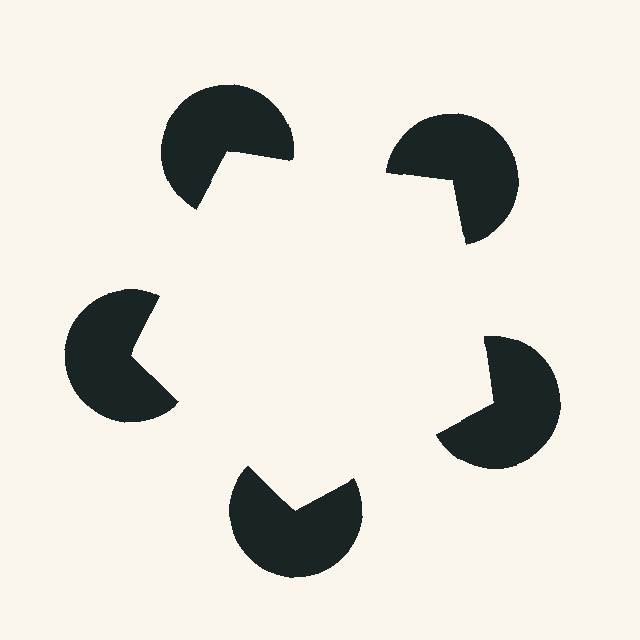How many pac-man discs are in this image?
There are 5 — one at each vertex of the illusory pentagon.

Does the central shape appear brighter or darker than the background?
It typically appears slightly brighter than the background, even though no actual brightness change is drawn.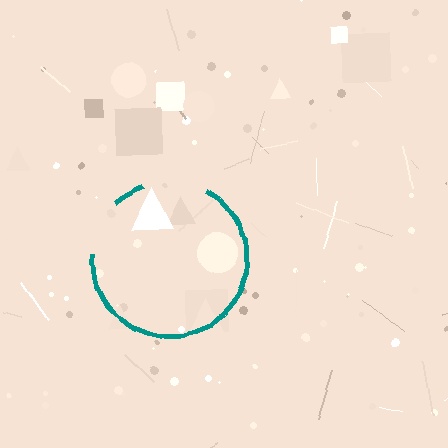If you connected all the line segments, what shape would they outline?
They would outline a circle.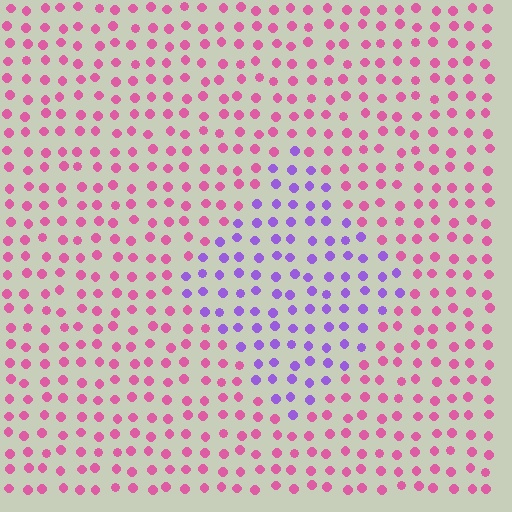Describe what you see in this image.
The image is filled with small pink elements in a uniform arrangement. A diamond-shaped region is visible where the elements are tinted to a slightly different hue, forming a subtle color boundary.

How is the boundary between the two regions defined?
The boundary is defined purely by a slight shift in hue (about 59 degrees). Spacing, size, and orientation are identical on both sides.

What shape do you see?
I see a diamond.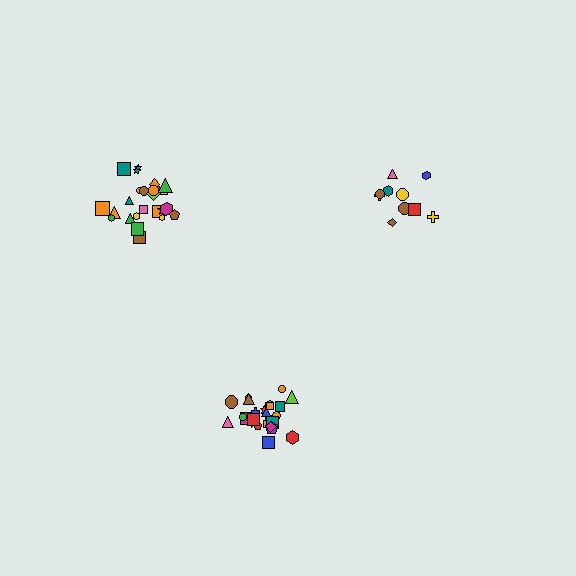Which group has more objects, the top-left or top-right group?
The top-left group.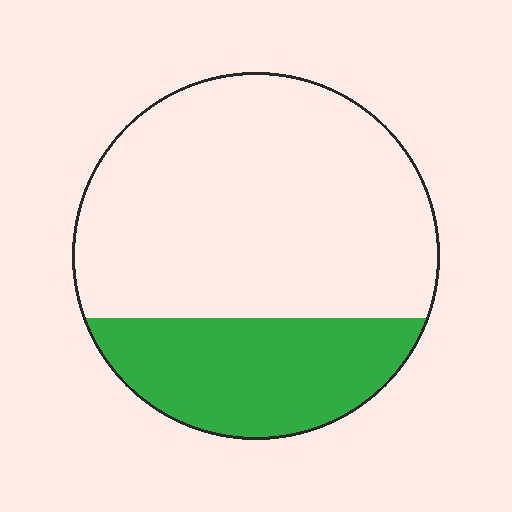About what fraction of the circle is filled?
About one quarter (1/4).